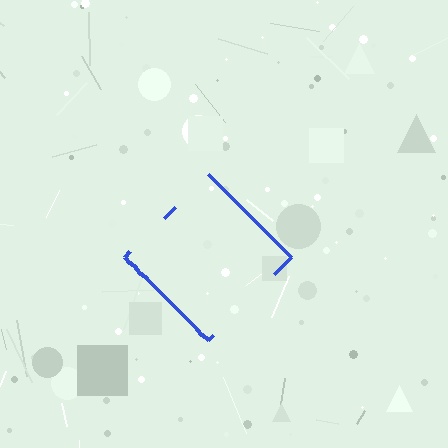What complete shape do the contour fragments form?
The contour fragments form a diamond.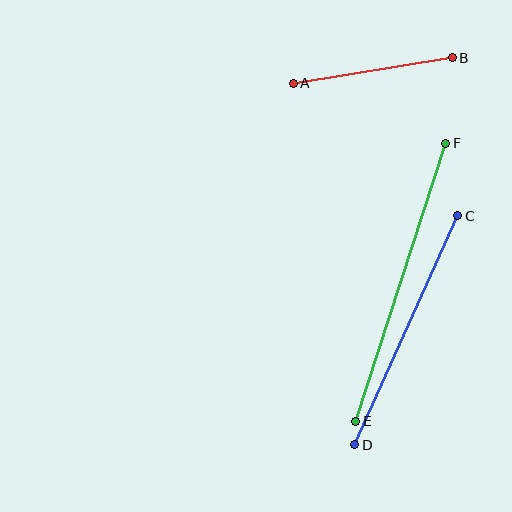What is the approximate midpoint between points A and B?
The midpoint is at approximately (373, 70) pixels.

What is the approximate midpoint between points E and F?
The midpoint is at approximately (401, 282) pixels.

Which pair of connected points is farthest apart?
Points E and F are farthest apart.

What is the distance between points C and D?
The distance is approximately 251 pixels.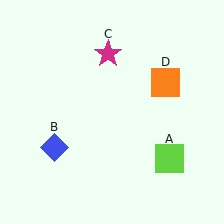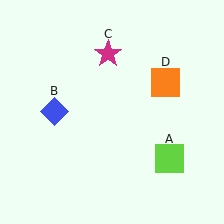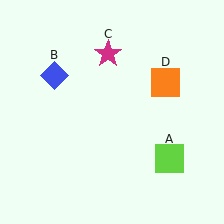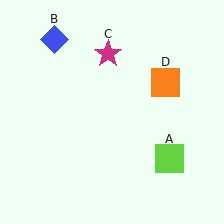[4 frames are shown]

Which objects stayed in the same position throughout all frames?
Lime square (object A) and magenta star (object C) and orange square (object D) remained stationary.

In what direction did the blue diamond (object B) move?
The blue diamond (object B) moved up.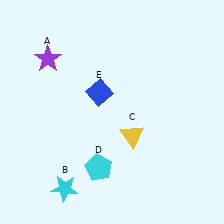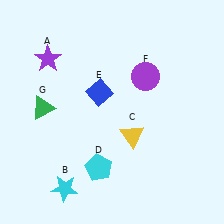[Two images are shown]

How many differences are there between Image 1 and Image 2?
There are 2 differences between the two images.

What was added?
A purple circle (F), a green triangle (G) were added in Image 2.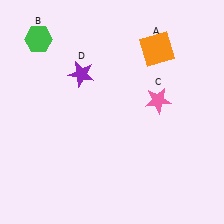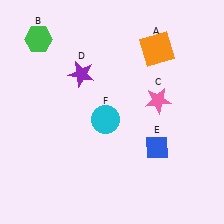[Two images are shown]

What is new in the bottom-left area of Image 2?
A cyan circle (F) was added in the bottom-left area of Image 2.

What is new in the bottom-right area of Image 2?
A blue diamond (E) was added in the bottom-right area of Image 2.